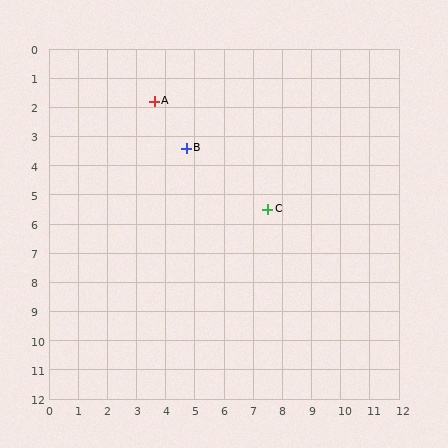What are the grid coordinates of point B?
Point B is at approximately (4.7, 3.4).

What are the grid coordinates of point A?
Point A is at approximately (3.6, 1.8).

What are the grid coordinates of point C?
Point C is at approximately (7.5, 5.5).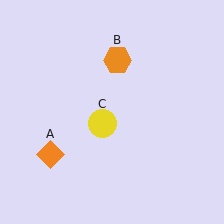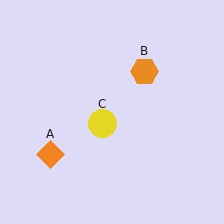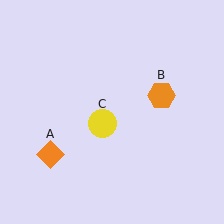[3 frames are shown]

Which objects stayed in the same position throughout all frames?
Orange diamond (object A) and yellow circle (object C) remained stationary.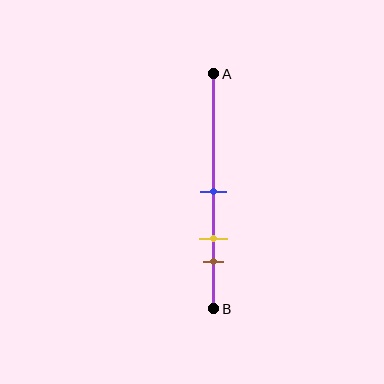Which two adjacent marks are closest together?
The yellow and brown marks are the closest adjacent pair.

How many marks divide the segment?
There are 3 marks dividing the segment.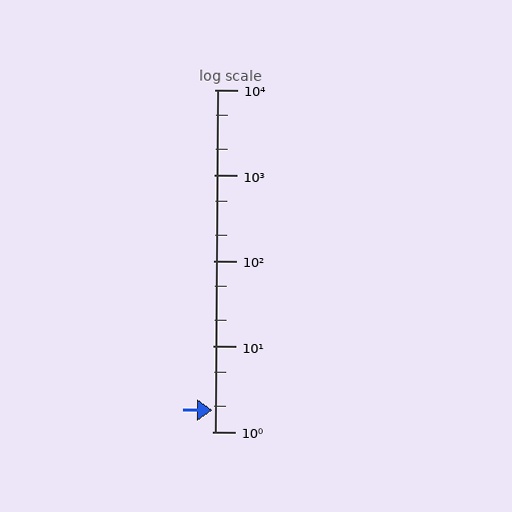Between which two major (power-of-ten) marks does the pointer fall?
The pointer is between 1 and 10.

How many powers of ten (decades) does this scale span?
The scale spans 4 decades, from 1 to 10000.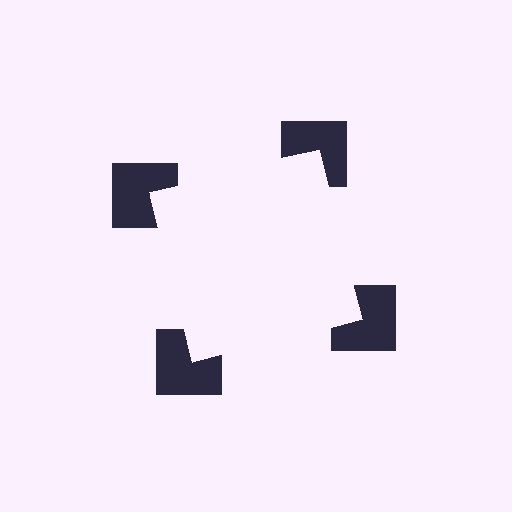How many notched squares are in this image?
There are 4 — one at each vertex of the illusory square.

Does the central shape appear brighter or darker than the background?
It typically appears slightly brighter than the background, even though no actual brightness change is drawn.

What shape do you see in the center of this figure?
An illusory square — its edges are inferred from the aligned wedge cuts in the notched squares, not physically drawn.